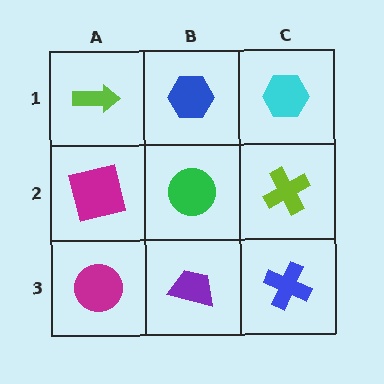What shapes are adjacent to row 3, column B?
A green circle (row 2, column B), a magenta circle (row 3, column A), a blue cross (row 3, column C).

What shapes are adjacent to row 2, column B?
A blue hexagon (row 1, column B), a purple trapezoid (row 3, column B), a magenta square (row 2, column A), a lime cross (row 2, column C).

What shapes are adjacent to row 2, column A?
A lime arrow (row 1, column A), a magenta circle (row 3, column A), a green circle (row 2, column B).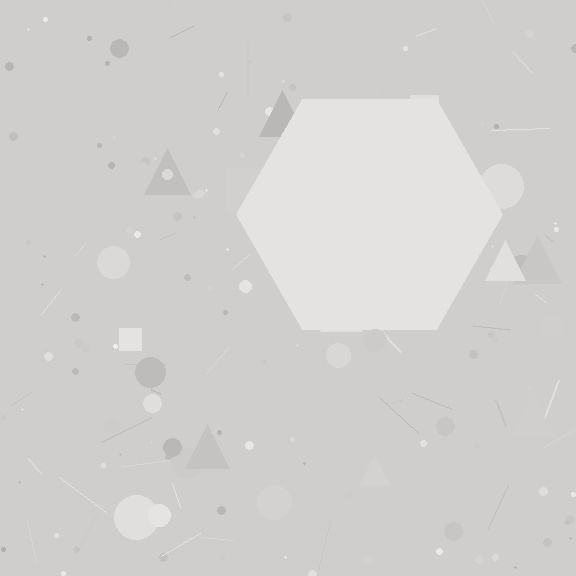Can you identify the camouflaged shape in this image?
The camouflaged shape is a hexagon.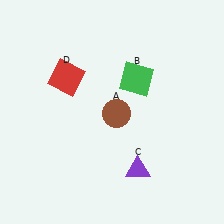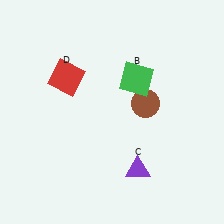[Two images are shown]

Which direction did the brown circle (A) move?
The brown circle (A) moved right.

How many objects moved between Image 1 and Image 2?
1 object moved between the two images.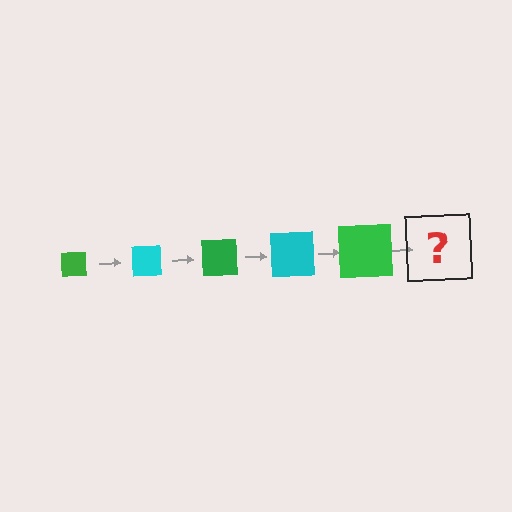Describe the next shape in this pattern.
It should be a cyan square, larger than the previous one.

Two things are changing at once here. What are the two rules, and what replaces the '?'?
The two rules are that the square grows larger each step and the color cycles through green and cyan. The '?' should be a cyan square, larger than the previous one.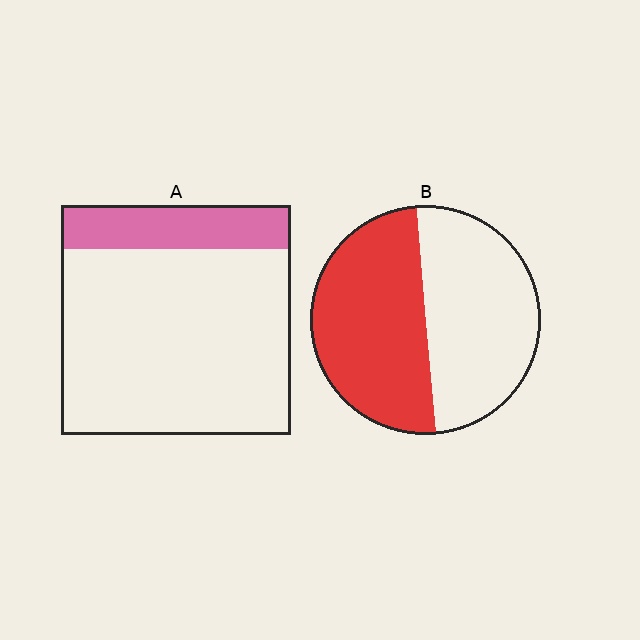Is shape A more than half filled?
No.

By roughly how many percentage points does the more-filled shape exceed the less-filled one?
By roughly 30 percentage points (B over A).